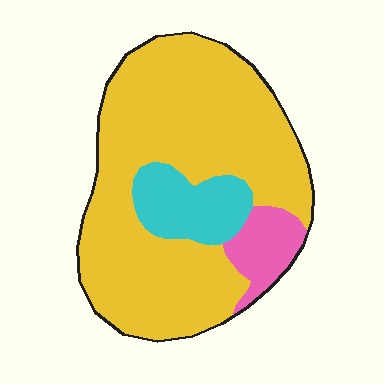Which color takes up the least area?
Pink, at roughly 10%.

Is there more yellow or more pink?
Yellow.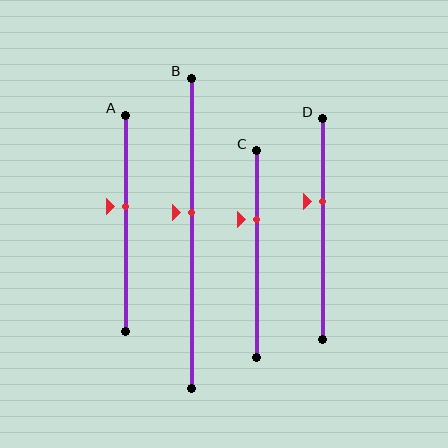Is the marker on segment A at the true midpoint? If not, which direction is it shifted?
No, the marker on segment A is shifted upward by about 8% of the segment length.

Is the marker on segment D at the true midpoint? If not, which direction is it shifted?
No, the marker on segment D is shifted upward by about 13% of the segment length.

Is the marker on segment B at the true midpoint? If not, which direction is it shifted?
No, the marker on segment B is shifted upward by about 7% of the segment length.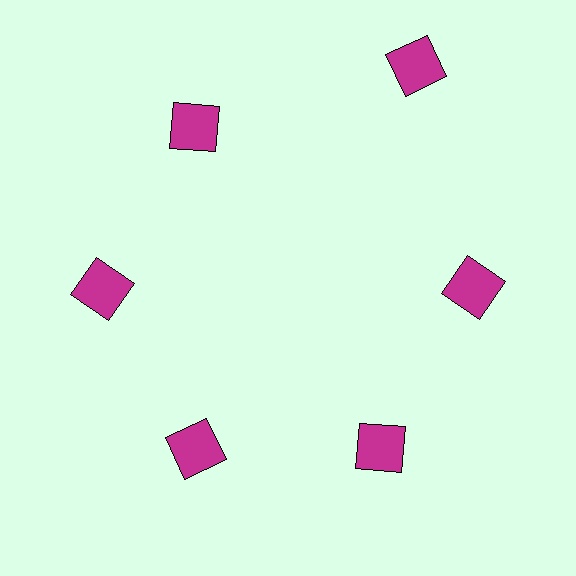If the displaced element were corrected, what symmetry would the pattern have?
It would have 6-fold rotational symmetry — the pattern would map onto itself every 60 degrees.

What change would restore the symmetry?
The symmetry would be restored by moving it inward, back onto the ring so that all 6 squares sit at equal angles and equal distance from the center.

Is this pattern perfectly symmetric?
No. The 6 magenta squares are arranged in a ring, but one element near the 1 o'clock position is pushed outward from the center, breaking the 6-fold rotational symmetry.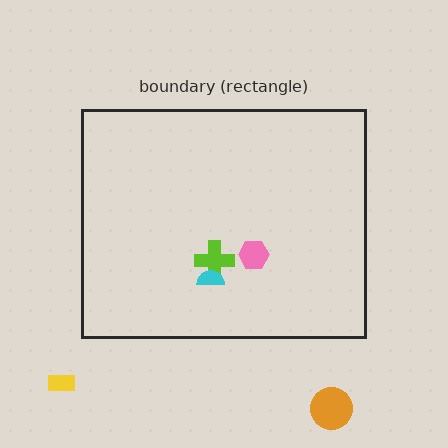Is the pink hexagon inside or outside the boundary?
Inside.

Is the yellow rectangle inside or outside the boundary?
Outside.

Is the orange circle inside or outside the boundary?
Outside.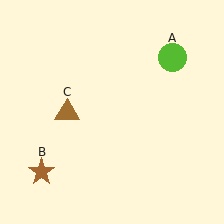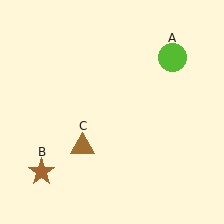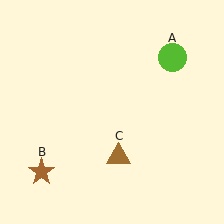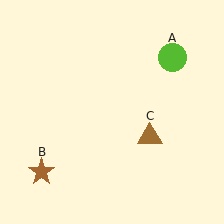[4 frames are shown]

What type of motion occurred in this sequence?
The brown triangle (object C) rotated counterclockwise around the center of the scene.